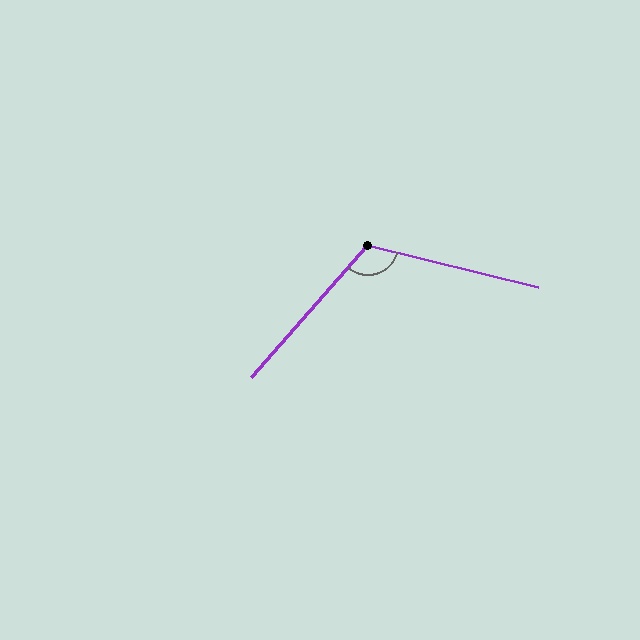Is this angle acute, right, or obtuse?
It is obtuse.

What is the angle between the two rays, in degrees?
Approximately 117 degrees.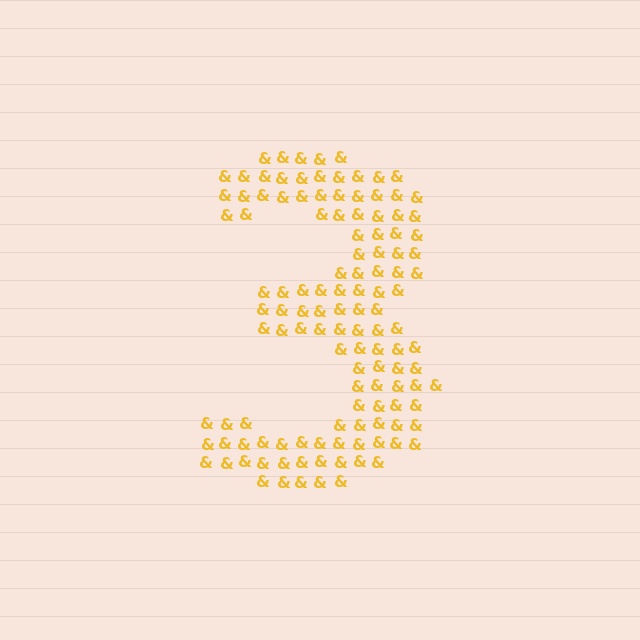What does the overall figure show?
The overall figure shows the digit 3.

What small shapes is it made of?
It is made of small ampersands.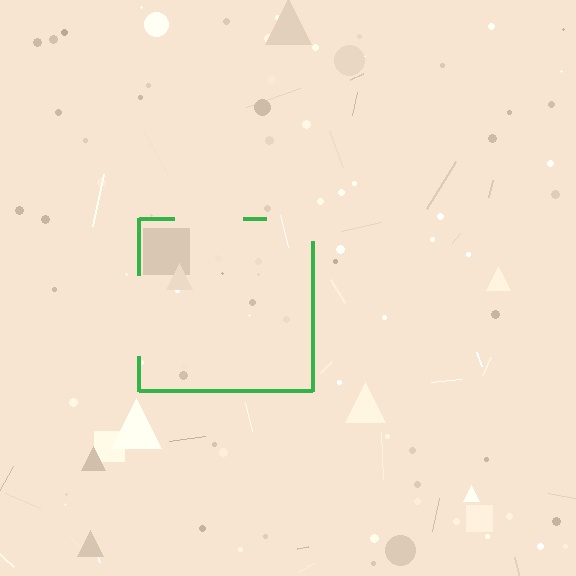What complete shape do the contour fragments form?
The contour fragments form a square.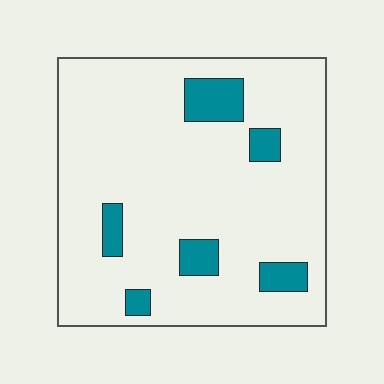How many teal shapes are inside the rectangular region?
6.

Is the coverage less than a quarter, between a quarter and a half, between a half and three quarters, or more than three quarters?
Less than a quarter.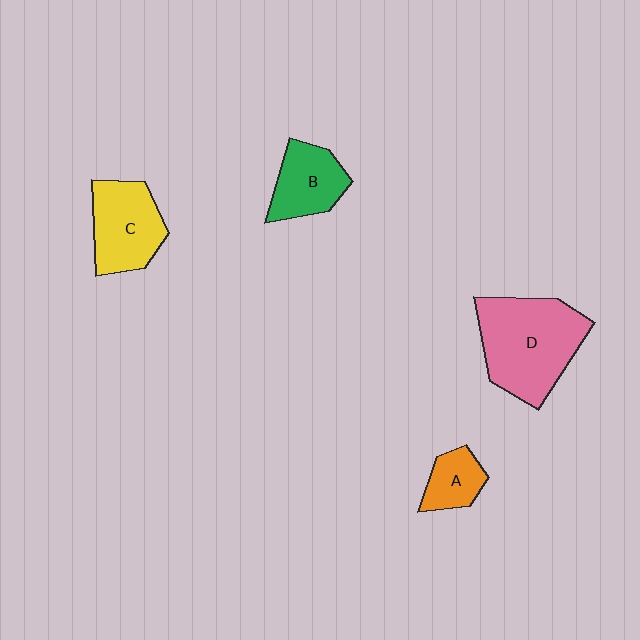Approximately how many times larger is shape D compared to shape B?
Approximately 1.9 times.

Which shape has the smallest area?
Shape A (orange).